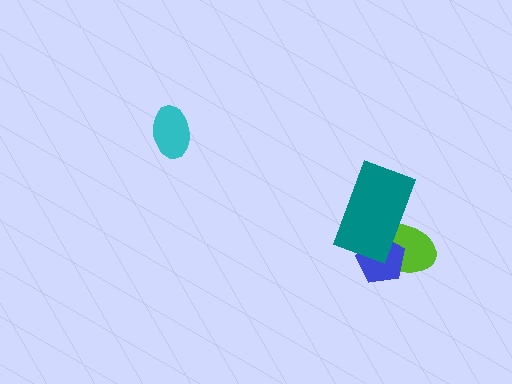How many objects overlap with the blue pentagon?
2 objects overlap with the blue pentagon.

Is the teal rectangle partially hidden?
No, no other shape covers it.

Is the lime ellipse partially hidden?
Yes, it is partially covered by another shape.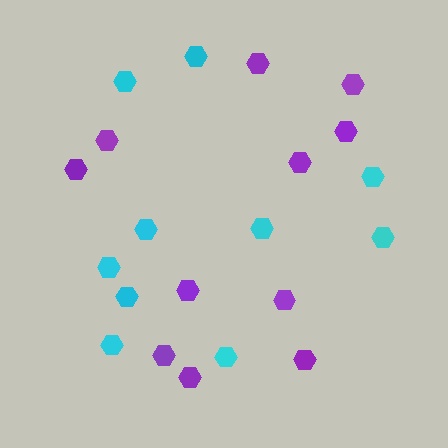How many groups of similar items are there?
There are 2 groups: one group of purple hexagons (11) and one group of cyan hexagons (10).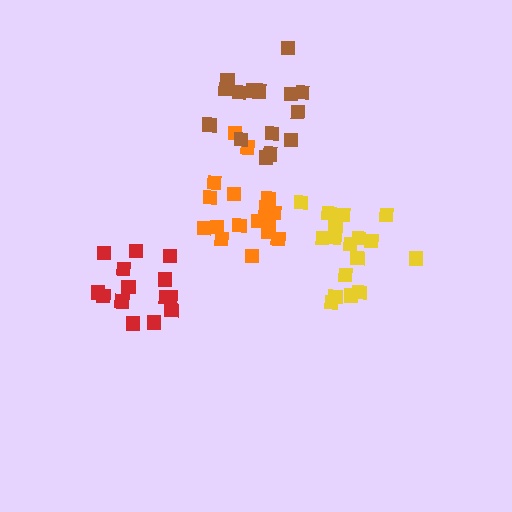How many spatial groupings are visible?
There are 4 spatial groupings.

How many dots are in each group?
Group 1: 17 dots, Group 2: 17 dots, Group 3: 14 dots, Group 4: 16 dots (64 total).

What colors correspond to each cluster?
The clusters are colored: orange, yellow, red, brown.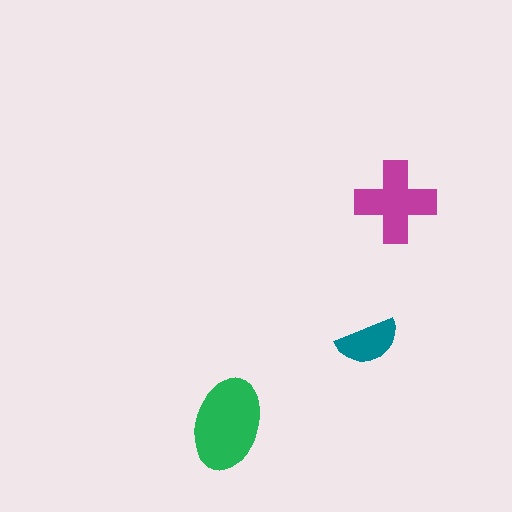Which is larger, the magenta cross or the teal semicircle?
The magenta cross.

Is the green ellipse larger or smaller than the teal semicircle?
Larger.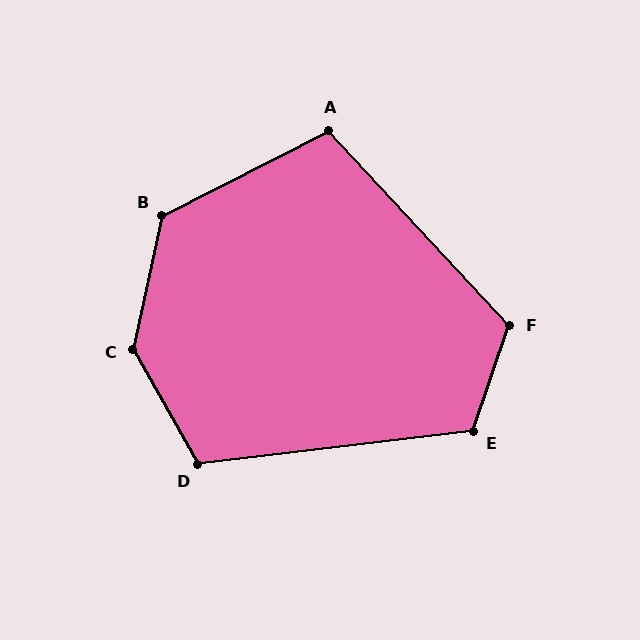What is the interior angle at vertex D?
Approximately 112 degrees (obtuse).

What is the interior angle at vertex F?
Approximately 118 degrees (obtuse).